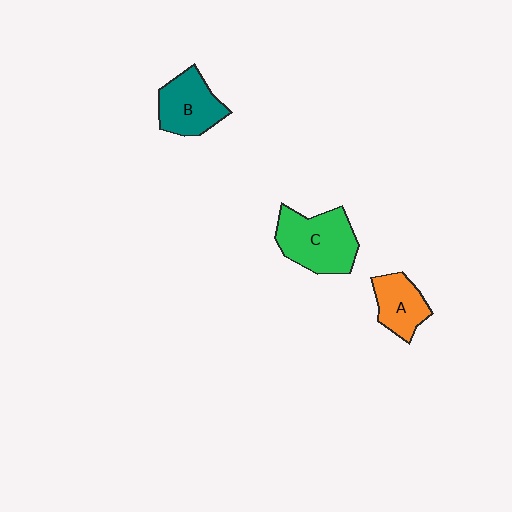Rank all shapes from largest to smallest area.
From largest to smallest: C (green), B (teal), A (orange).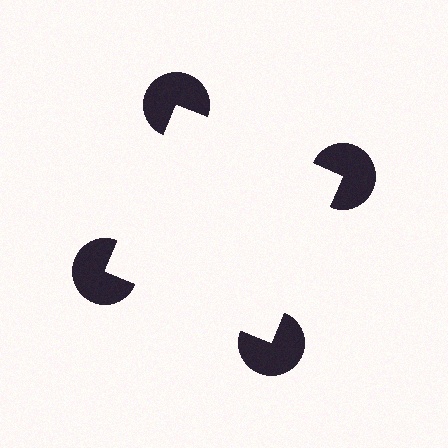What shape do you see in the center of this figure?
An illusory square — its edges are inferred from the aligned wedge cuts in the pac-man discs, not physically drawn.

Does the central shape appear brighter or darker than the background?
It typically appears slightly brighter than the background, even though no actual brightness change is drawn.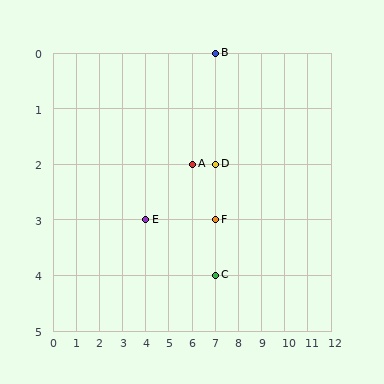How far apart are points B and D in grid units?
Points B and D are 2 rows apart.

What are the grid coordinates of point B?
Point B is at grid coordinates (7, 0).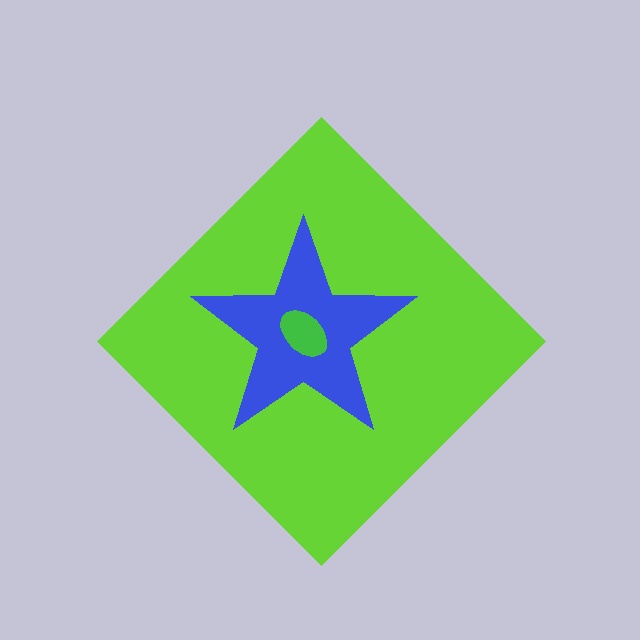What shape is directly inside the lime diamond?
The blue star.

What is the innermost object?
The green ellipse.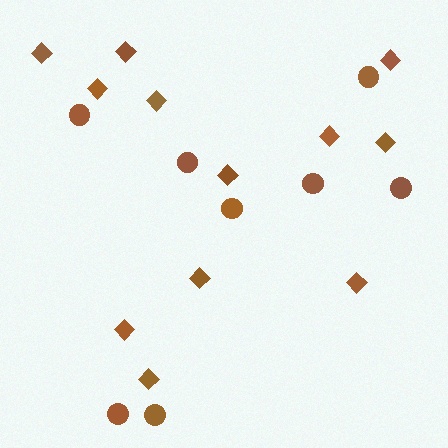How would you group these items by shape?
There are 2 groups: one group of circles (8) and one group of diamonds (12).